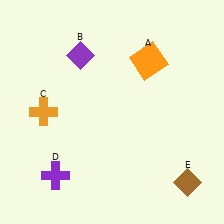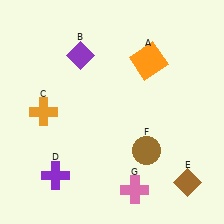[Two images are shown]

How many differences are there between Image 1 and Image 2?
There are 2 differences between the two images.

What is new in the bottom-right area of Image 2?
A pink cross (G) was added in the bottom-right area of Image 2.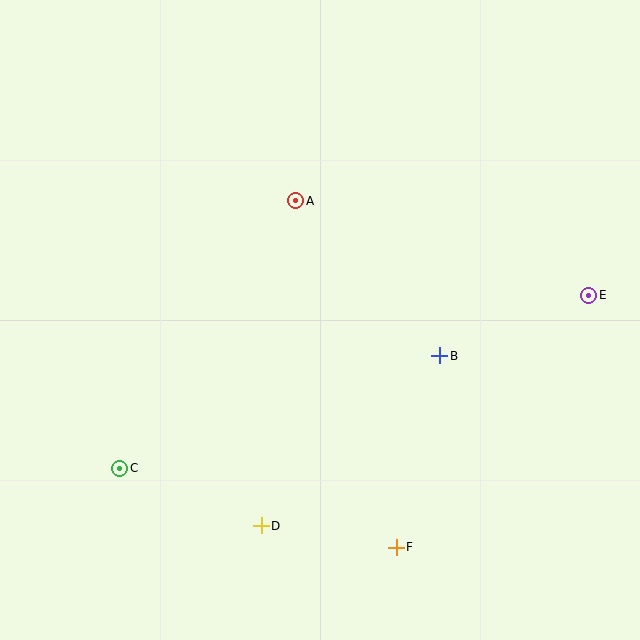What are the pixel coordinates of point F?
Point F is at (396, 547).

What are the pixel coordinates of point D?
Point D is at (261, 526).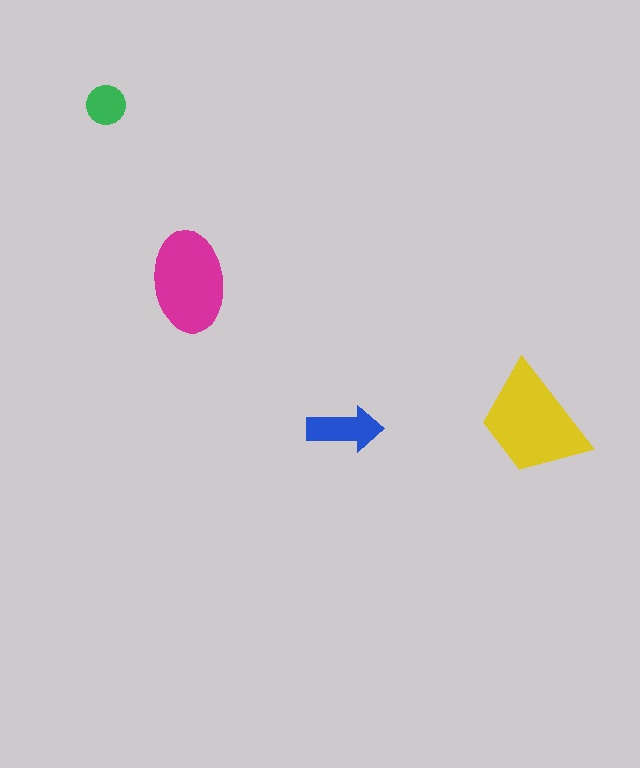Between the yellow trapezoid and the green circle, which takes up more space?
The yellow trapezoid.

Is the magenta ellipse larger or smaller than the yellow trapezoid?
Smaller.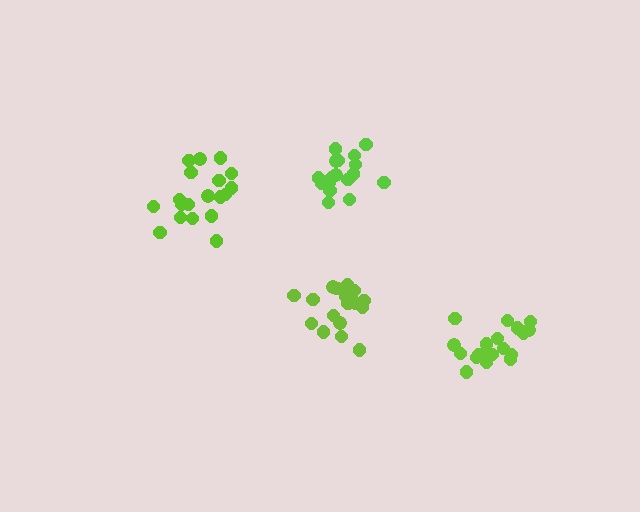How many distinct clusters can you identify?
There are 4 distinct clusters.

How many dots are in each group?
Group 1: 19 dots, Group 2: 19 dots, Group 3: 18 dots, Group 4: 17 dots (73 total).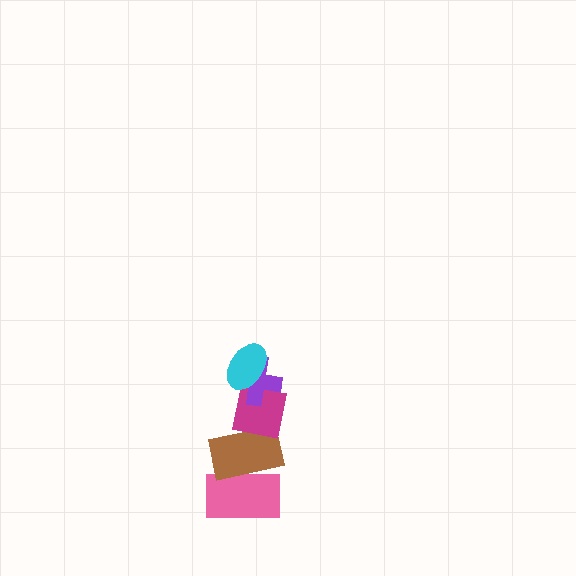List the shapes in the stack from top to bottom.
From top to bottom: the cyan ellipse, the purple cross, the magenta square, the brown rectangle, the pink rectangle.